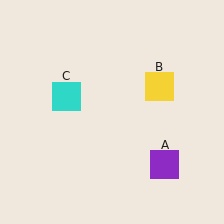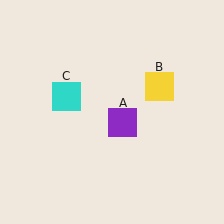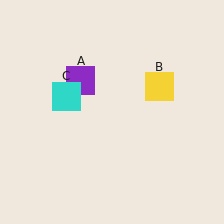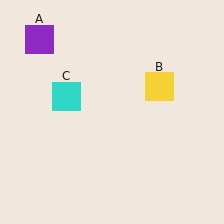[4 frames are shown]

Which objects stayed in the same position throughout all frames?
Yellow square (object B) and cyan square (object C) remained stationary.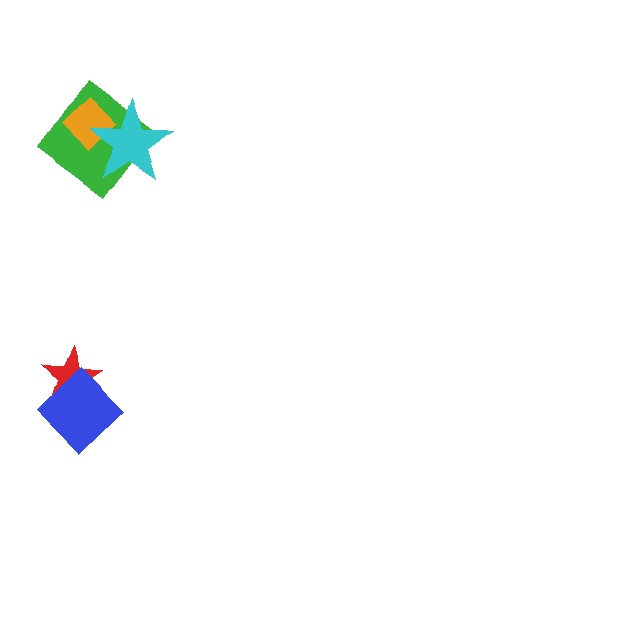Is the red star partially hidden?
Yes, it is partially covered by another shape.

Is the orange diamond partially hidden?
Yes, it is partially covered by another shape.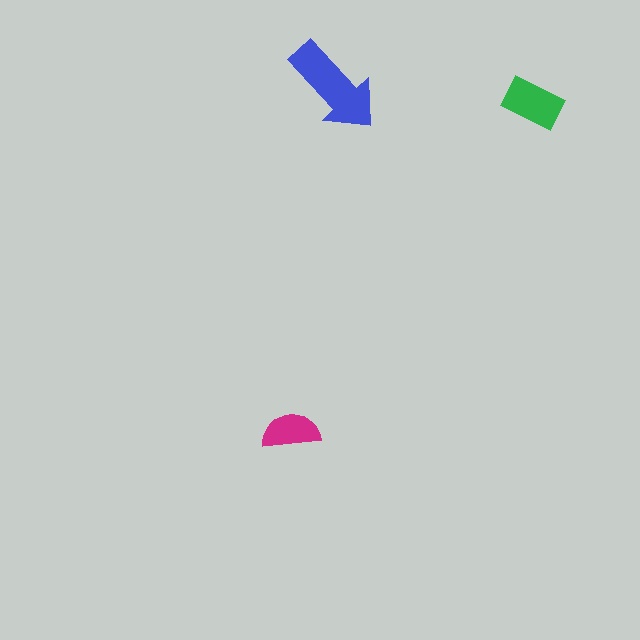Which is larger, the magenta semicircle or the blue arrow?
The blue arrow.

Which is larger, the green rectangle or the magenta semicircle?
The green rectangle.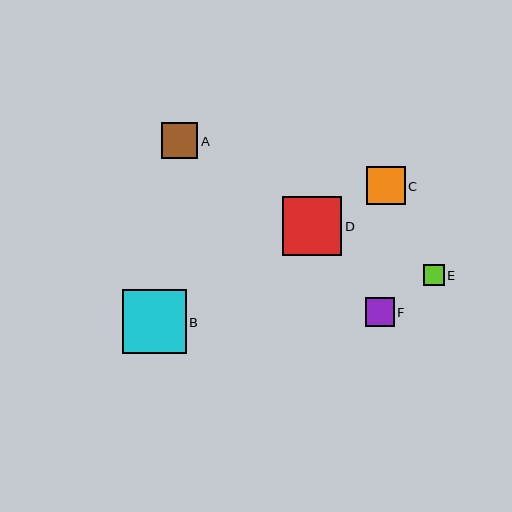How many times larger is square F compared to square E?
Square F is approximately 1.4 times the size of square E.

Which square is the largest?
Square B is the largest with a size of approximately 64 pixels.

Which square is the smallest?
Square E is the smallest with a size of approximately 20 pixels.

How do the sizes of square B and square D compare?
Square B and square D are approximately the same size.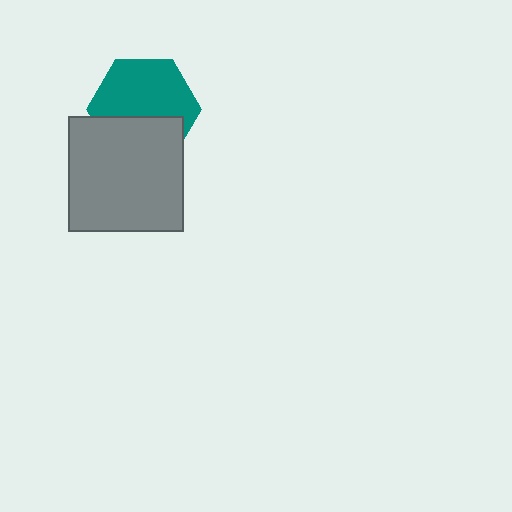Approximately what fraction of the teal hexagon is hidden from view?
Roughly 40% of the teal hexagon is hidden behind the gray square.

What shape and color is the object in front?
The object in front is a gray square.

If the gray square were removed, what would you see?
You would see the complete teal hexagon.